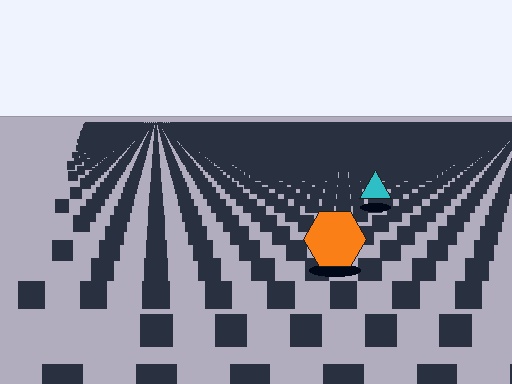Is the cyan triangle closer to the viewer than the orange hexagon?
No. The orange hexagon is closer — you can tell from the texture gradient: the ground texture is coarser near it.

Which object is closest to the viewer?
The orange hexagon is closest. The texture marks near it are larger and more spread out.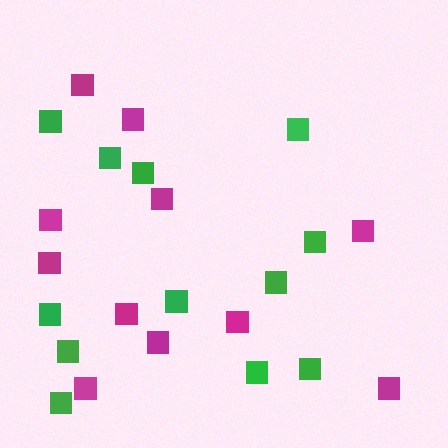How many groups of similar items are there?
There are 2 groups: one group of green squares (12) and one group of magenta squares (11).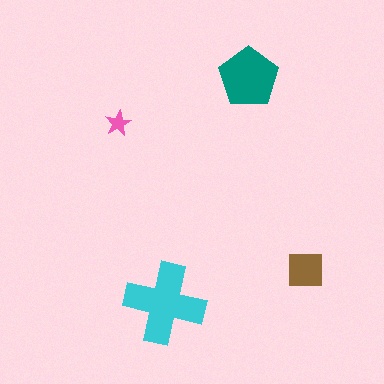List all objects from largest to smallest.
The cyan cross, the teal pentagon, the brown square, the pink star.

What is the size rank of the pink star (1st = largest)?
4th.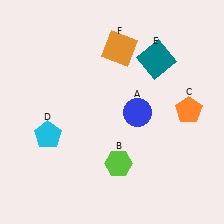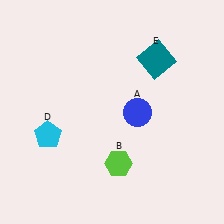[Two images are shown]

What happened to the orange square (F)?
The orange square (F) was removed in Image 2. It was in the top-right area of Image 1.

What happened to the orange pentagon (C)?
The orange pentagon (C) was removed in Image 2. It was in the top-right area of Image 1.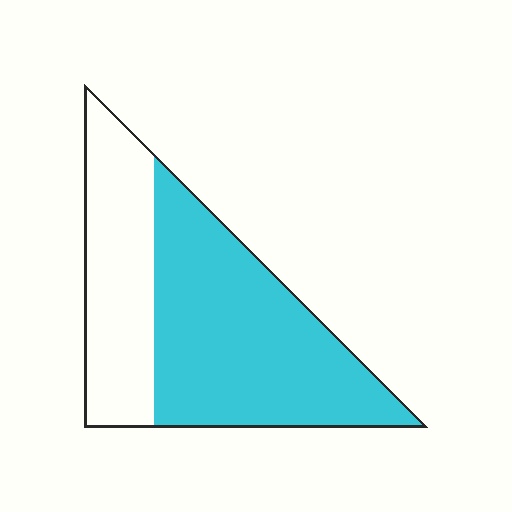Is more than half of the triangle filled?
Yes.